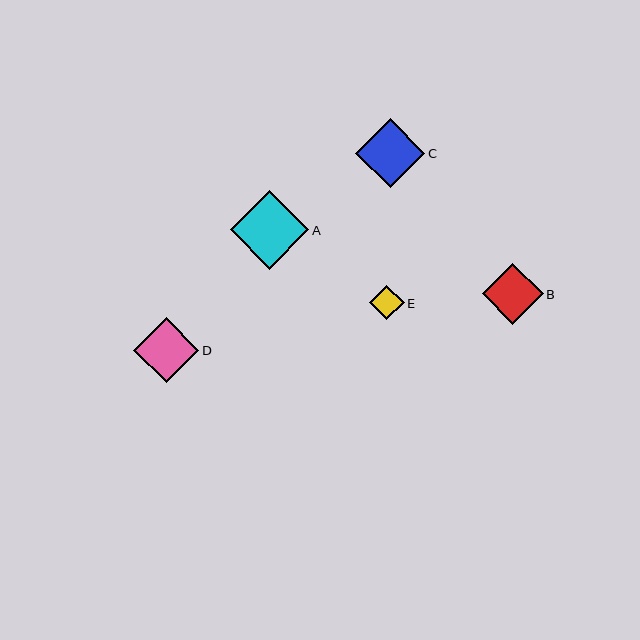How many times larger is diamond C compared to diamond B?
Diamond C is approximately 1.1 times the size of diamond B.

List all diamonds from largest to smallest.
From largest to smallest: A, C, D, B, E.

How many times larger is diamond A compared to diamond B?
Diamond A is approximately 1.3 times the size of diamond B.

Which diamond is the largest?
Diamond A is the largest with a size of approximately 79 pixels.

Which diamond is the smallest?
Diamond E is the smallest with a size of approximately 35 pixels.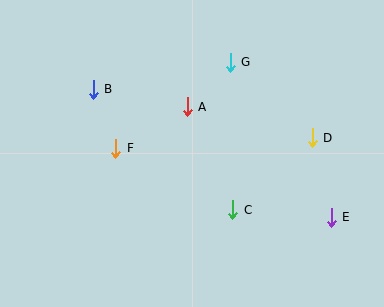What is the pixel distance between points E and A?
The distance between E and A is 181 pixels.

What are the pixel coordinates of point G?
Point G is at (230, 62).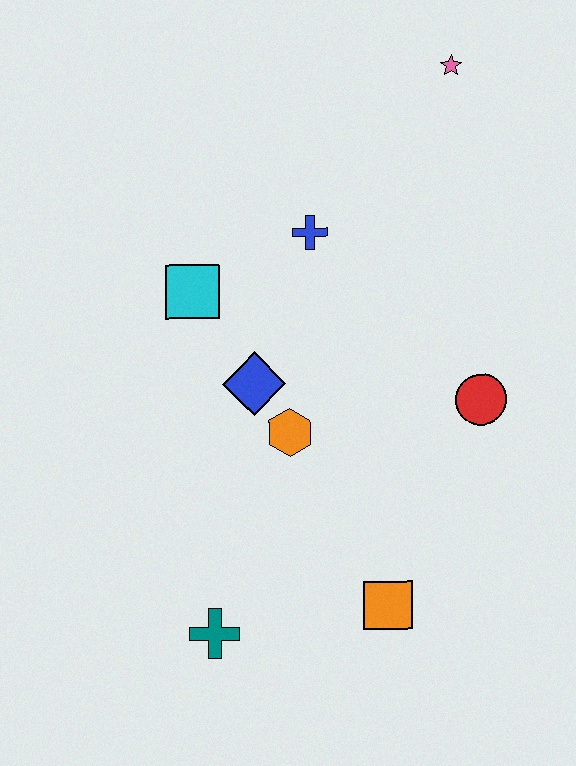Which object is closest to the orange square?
The teal cross is closest to the orange square.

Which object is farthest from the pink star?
The teal cross is farthest from the pink star.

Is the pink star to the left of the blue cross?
No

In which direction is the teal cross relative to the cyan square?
The teal cross is below the cyan square.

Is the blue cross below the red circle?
No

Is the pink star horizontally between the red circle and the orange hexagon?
Yes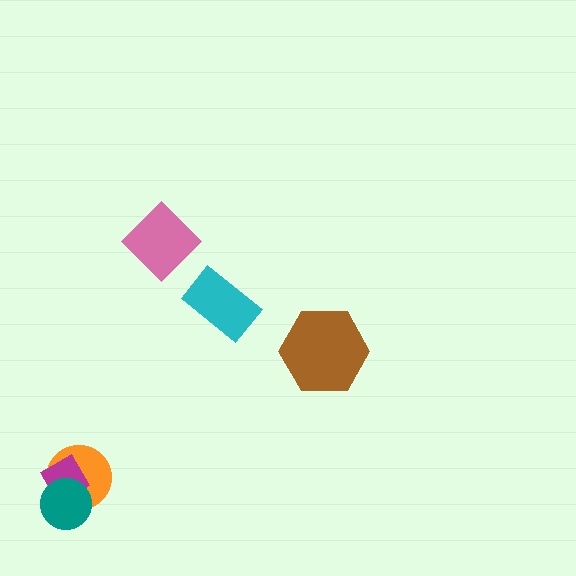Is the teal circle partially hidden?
No, no other shape covers it.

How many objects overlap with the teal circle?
2 objects overlap with the teal circle.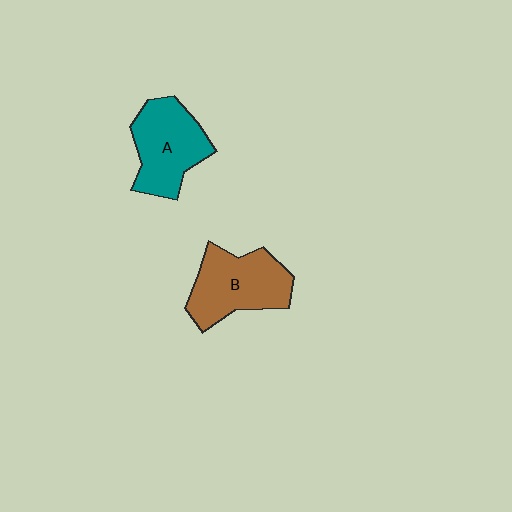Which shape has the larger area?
Shape B (brown).